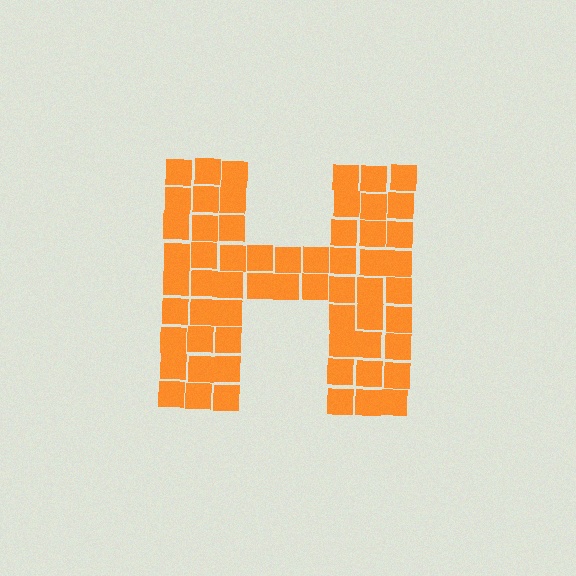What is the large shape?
The large shape is the letter H.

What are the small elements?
The small elements are squares.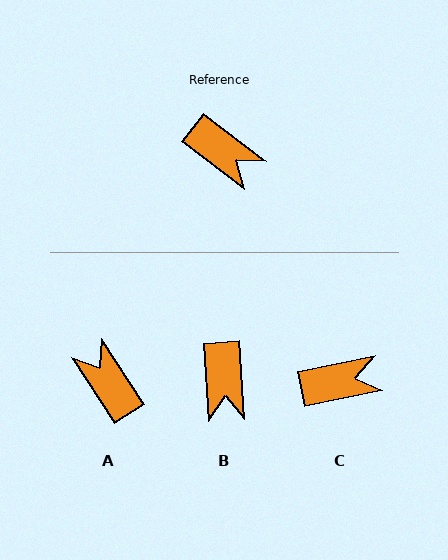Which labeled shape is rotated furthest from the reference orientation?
A, about 160 degrees away.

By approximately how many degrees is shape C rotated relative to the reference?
Approximately 49 degrees counter-clockwise.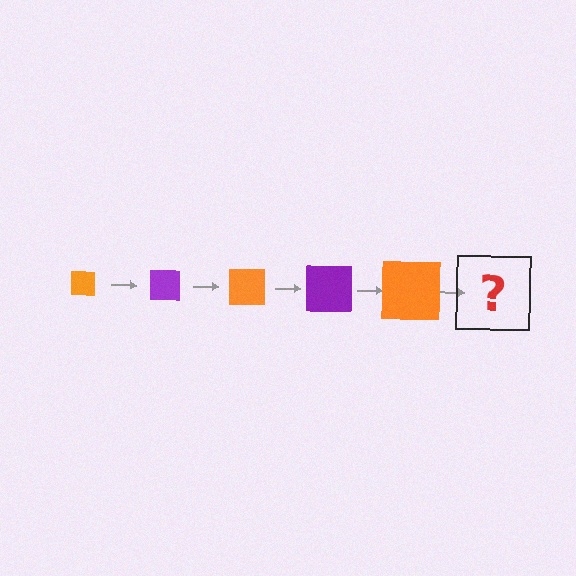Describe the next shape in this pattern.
It should be a purple square, larger than the previous one.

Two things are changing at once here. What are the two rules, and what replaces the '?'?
The two rules are that the square grows larger each step and the color cycles through orange and purple. The '?' should be a purple square, larger than the previous one.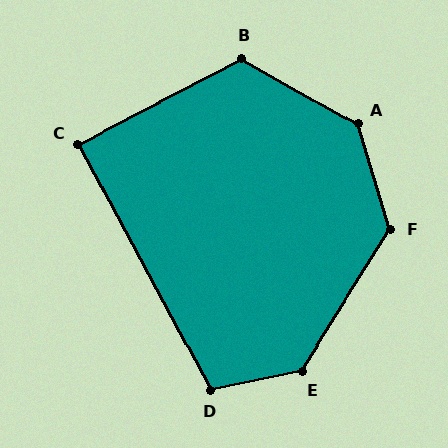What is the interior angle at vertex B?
Approximately 123 degrees (obtuse).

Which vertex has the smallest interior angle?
C, at approximately 89 degrees.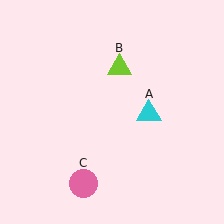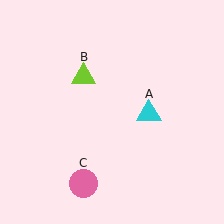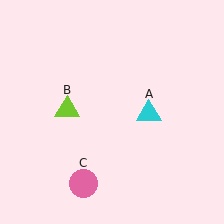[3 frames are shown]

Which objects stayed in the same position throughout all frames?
Cyan triangle (object A) and pink circle (object C) remained stationary.